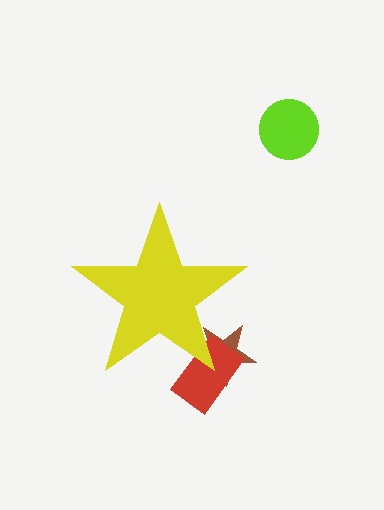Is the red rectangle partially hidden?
Yes, the red rectangle is partially hidden behind the yellow star.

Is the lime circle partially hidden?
No, the lime circle is fully visible.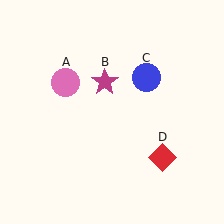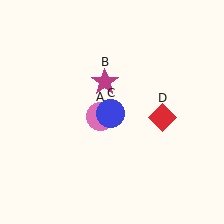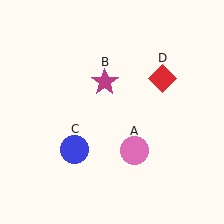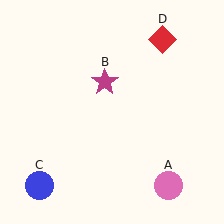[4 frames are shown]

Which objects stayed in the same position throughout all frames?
Magenta star (object B) remained stationary.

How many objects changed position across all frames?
3 objects changed position: pink circle (object A), blue circle (object C), red diamond (object D).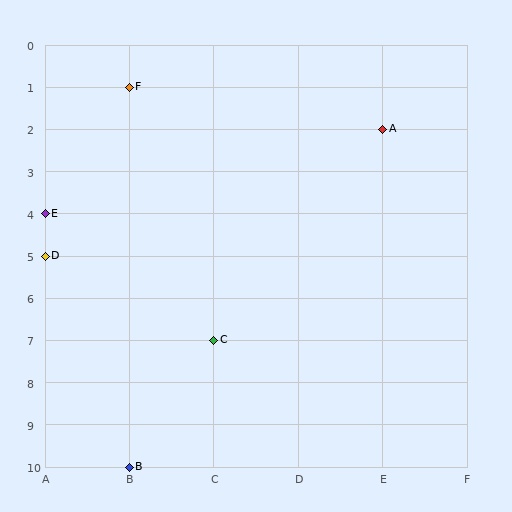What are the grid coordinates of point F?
Point F is at grid coordinates (B, 1).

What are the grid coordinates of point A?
Point A is at grid coordinates (E, 2).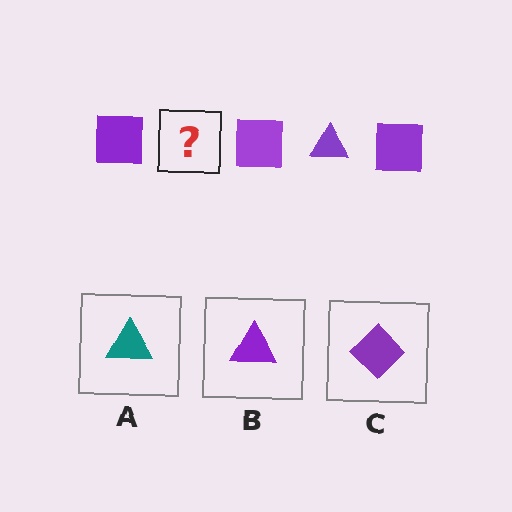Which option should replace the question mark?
Option B.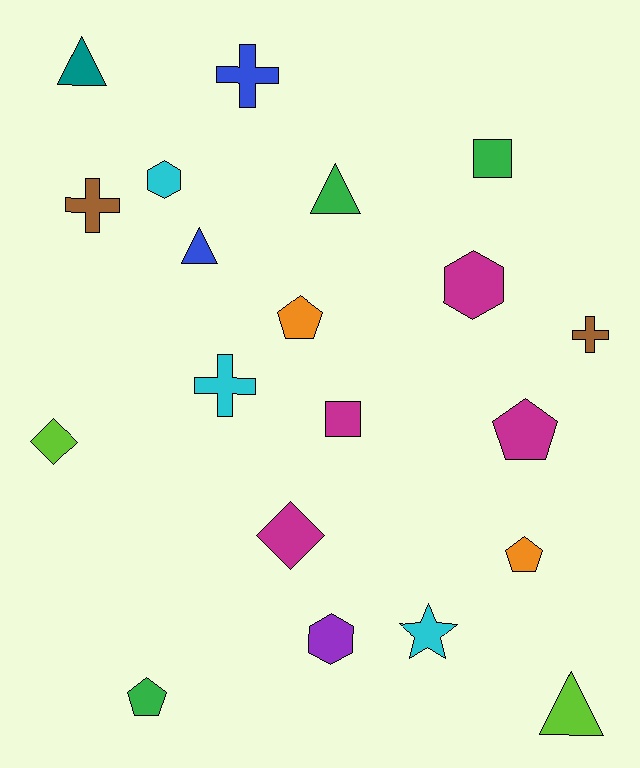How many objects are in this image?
There are 20 objects.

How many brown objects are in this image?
There are 2 brown objects.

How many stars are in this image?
There is 1 star.